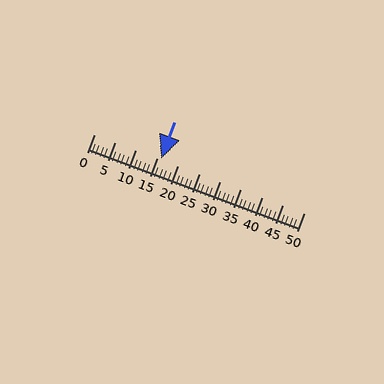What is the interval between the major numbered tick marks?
The major tick marks are spaced 5 units apart.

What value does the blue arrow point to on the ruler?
The blue arrow points to approximately 16.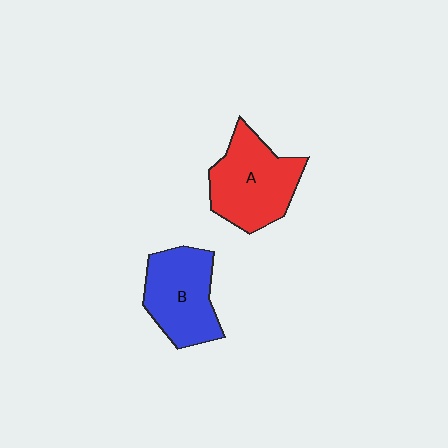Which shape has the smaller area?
Shape B (blue).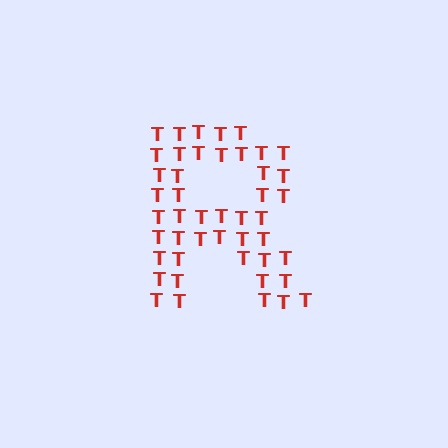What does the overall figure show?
The overall figure shows the letter R.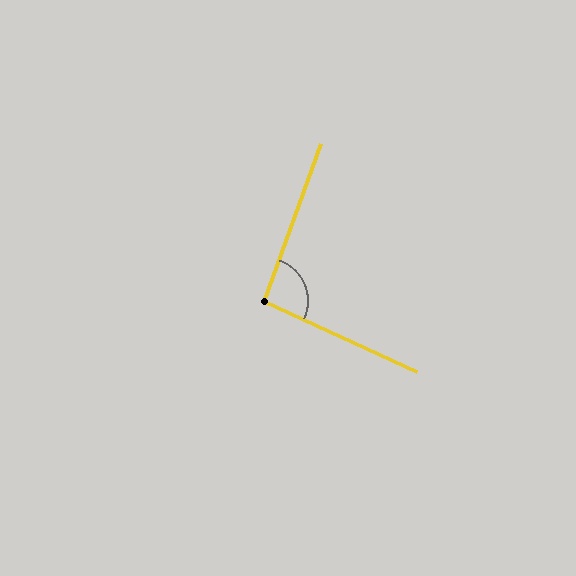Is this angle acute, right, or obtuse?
It is obtuse.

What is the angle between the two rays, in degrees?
Approximately 95 degrees.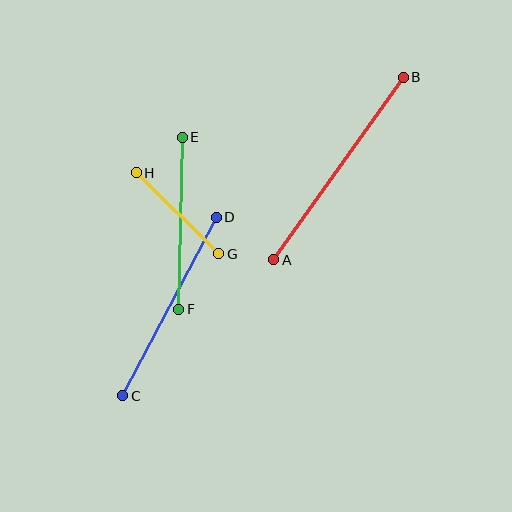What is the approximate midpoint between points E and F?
The midpoint is at approximately (181, 223) pixels.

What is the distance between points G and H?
The distance is approximately 115 pixels.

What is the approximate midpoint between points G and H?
The midpoint is at approximately (177, 213) pixels.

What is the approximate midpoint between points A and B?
The midpoint is at approximately (339, 168) pixels.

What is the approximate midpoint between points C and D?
The midpoint is at approximately (169, 307) pixels.